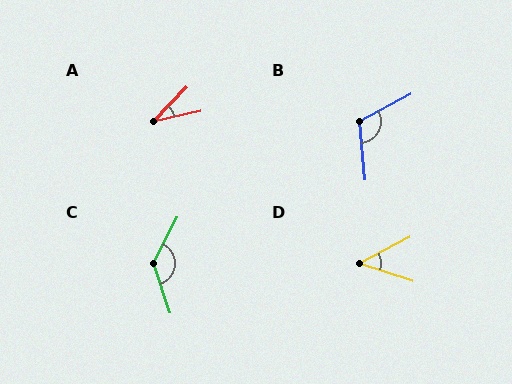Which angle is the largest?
C, at approximately 135 degrees.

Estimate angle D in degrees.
Approximately 46 degrees.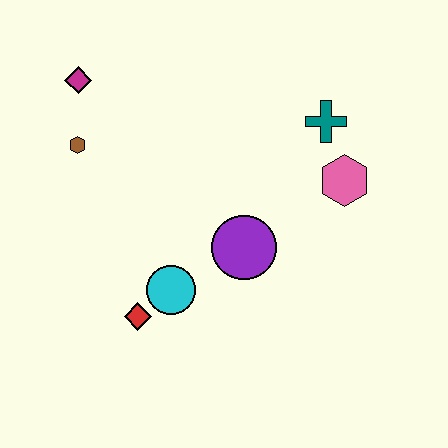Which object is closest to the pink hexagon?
The teal cross is closest to the pink hexagon.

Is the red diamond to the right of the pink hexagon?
No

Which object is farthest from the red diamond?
The teal cross is farthest from the red diamond.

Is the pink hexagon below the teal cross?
Yes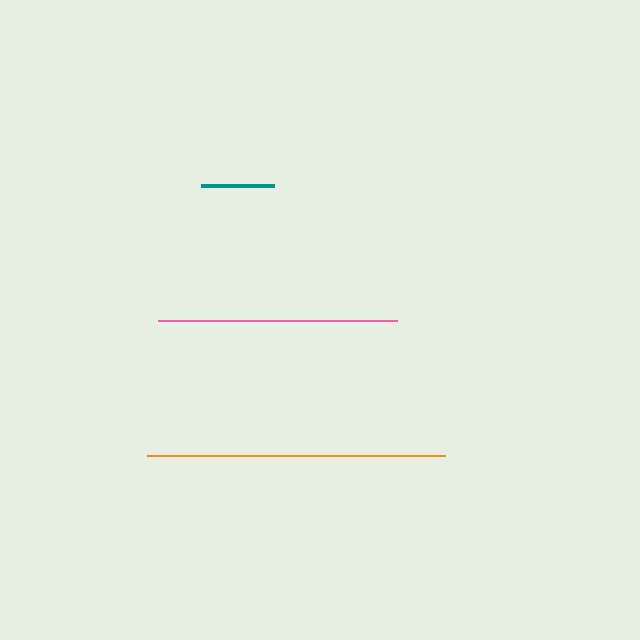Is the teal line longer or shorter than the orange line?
The orange line is longer than the teal line.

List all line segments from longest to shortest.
From longest to shortest: orange, pink, teal.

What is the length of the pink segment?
The pink segment is approximately 239 pixels long.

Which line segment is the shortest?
The teal line is the shortest at approximately 73 pixels.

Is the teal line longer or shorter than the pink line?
The pink line is longer than the teal line.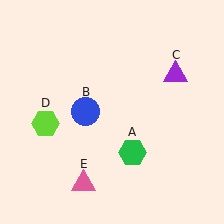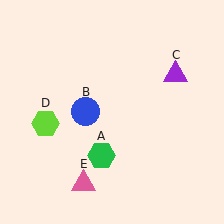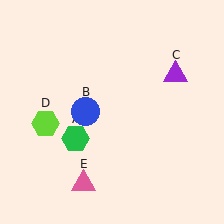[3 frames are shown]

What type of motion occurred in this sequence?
The green hexagon (object A) rotated clockwise around the center of the scene.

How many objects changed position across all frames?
1 object changed position: green hexagon (object A).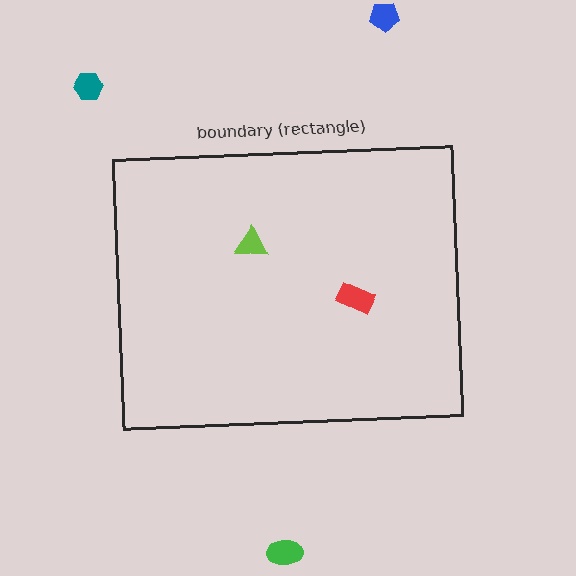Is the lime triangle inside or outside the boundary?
Inside.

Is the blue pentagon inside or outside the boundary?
Outside.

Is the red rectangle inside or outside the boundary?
Inside.